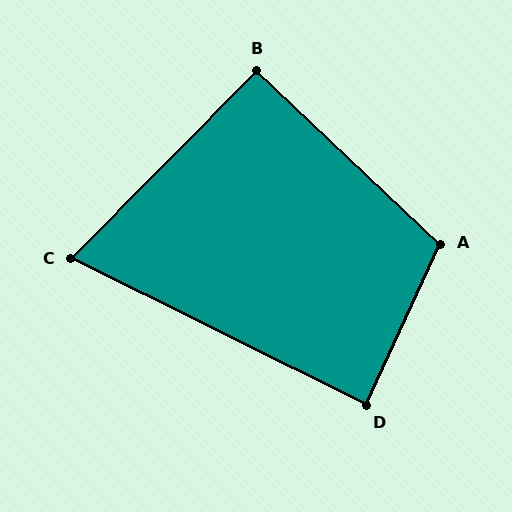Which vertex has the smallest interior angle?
C, at approximately 72 degrees.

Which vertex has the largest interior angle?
A, at approximately 108 degrees.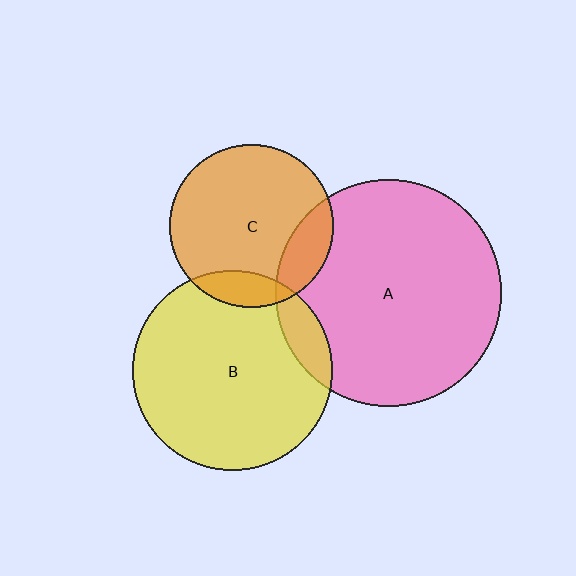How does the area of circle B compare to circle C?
Approximately 1.5 times.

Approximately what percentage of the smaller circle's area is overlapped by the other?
Approximately 15%.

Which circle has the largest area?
Circle A (pink).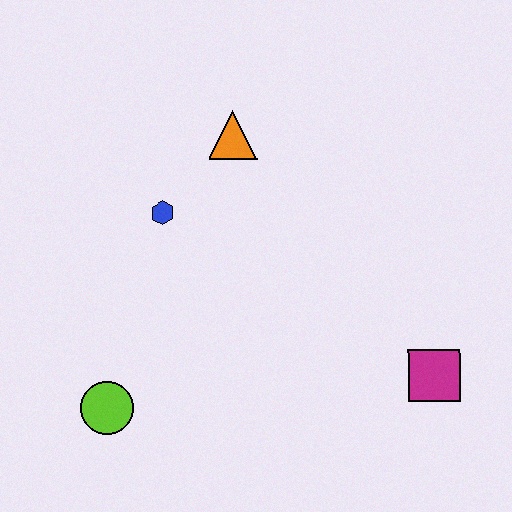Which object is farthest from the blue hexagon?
The magenta square is farthest from the blue hexagon.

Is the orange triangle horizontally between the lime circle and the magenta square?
Yes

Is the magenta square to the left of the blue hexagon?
No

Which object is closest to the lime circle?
The blue hexagon is closest to the lime circle.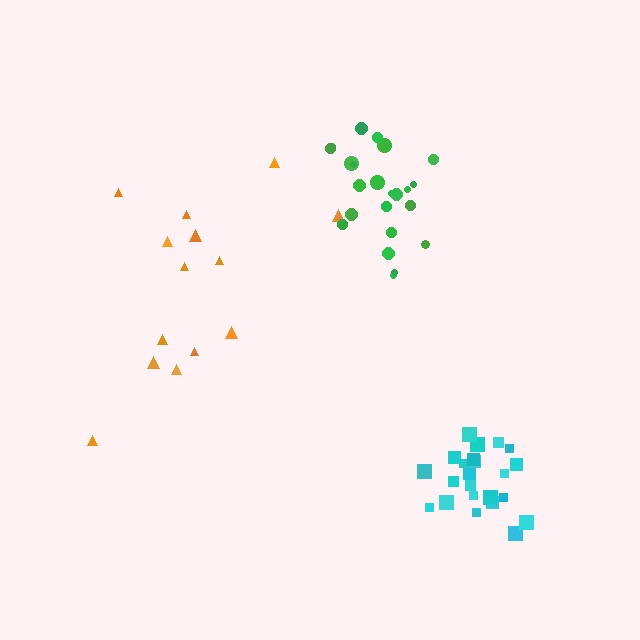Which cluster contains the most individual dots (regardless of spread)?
Cyan (23).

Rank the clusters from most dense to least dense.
cyan, green, orange.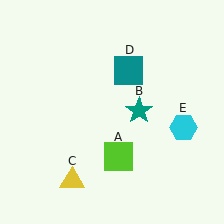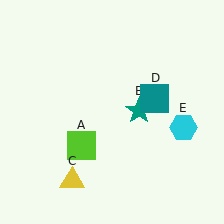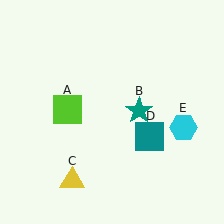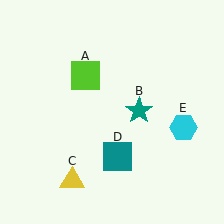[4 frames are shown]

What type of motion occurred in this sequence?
The lime square (object A), teal square (object D) rotated clockwise around the center of the scene.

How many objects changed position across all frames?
2 objects changed position: lime square (object A), teal square (object D).